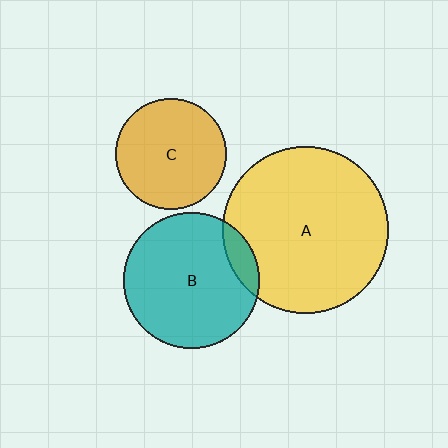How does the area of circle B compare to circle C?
Approximately 1.5 times.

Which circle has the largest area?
Circle A (yellow).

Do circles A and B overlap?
Yes.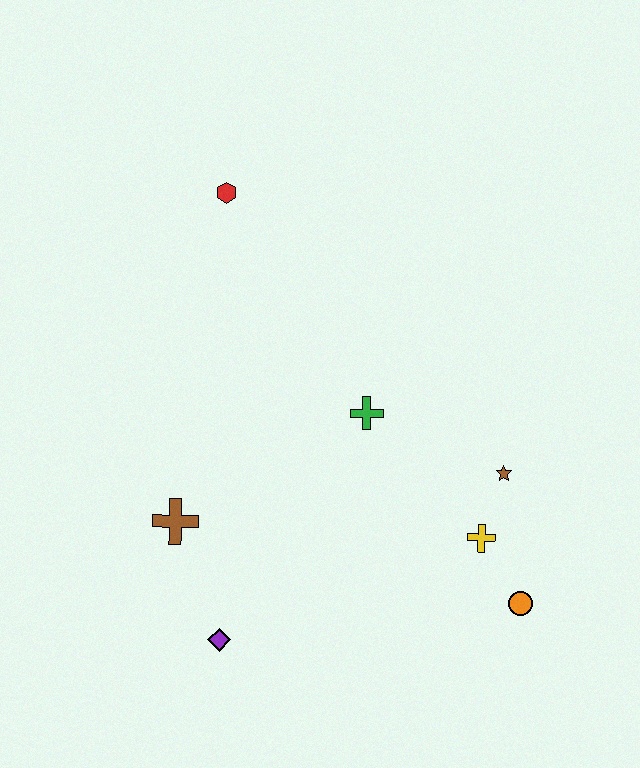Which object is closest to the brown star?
The yellow cross is closest to the brown star.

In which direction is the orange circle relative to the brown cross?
The orange circle is to the right of the brown cross.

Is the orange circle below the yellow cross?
Yes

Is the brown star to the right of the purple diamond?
Yes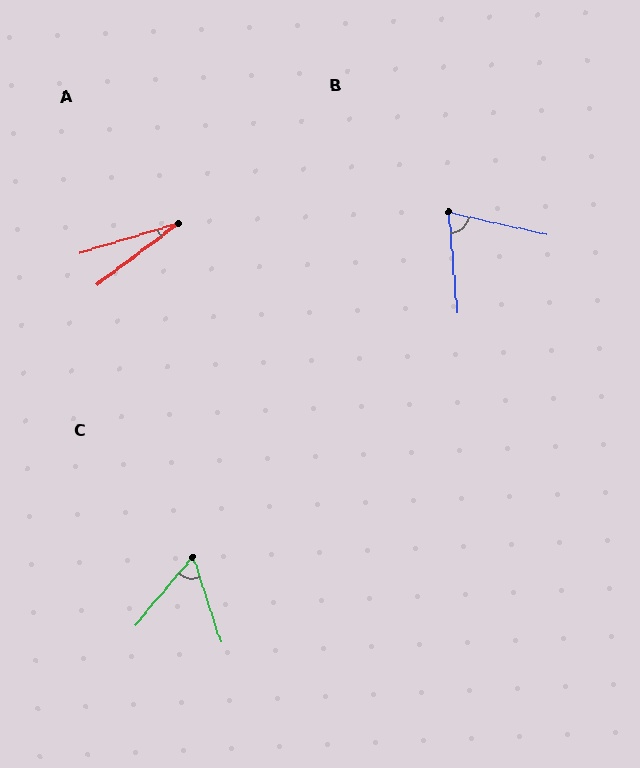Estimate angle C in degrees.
Approximately 58 degrees.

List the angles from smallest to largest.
A (20°), C (58°), B (72°).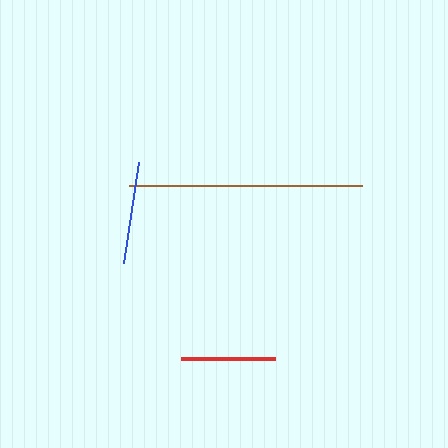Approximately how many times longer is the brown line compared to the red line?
The brown line is approximately 2.5 times the length of the red line.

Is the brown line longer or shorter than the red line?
The brown line is longer than the red line.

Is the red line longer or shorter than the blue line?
The blue line is longer than the red line.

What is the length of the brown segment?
The brown segment is approximately 233 pixels long.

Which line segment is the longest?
The brown line is the longest at approximately 233 pixels.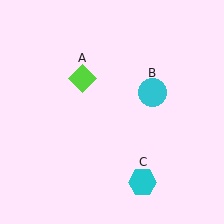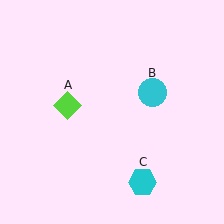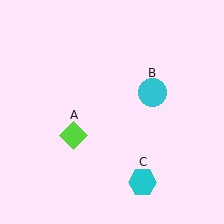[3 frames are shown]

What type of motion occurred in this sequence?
The lime diamond (object A) rotated counterclockwise around the center of the scene.